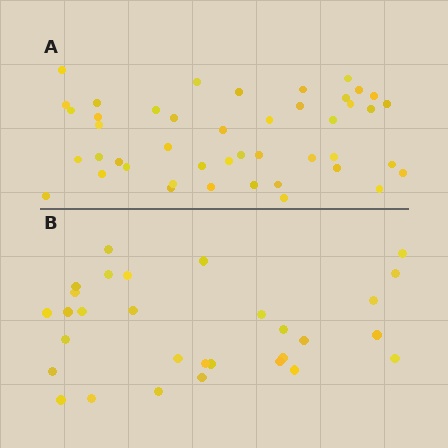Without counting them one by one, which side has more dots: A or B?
Region A (the top region) has more dots.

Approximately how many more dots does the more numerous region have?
Region A has approximately 15 more dots than region B.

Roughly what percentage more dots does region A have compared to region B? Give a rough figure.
About 50% more.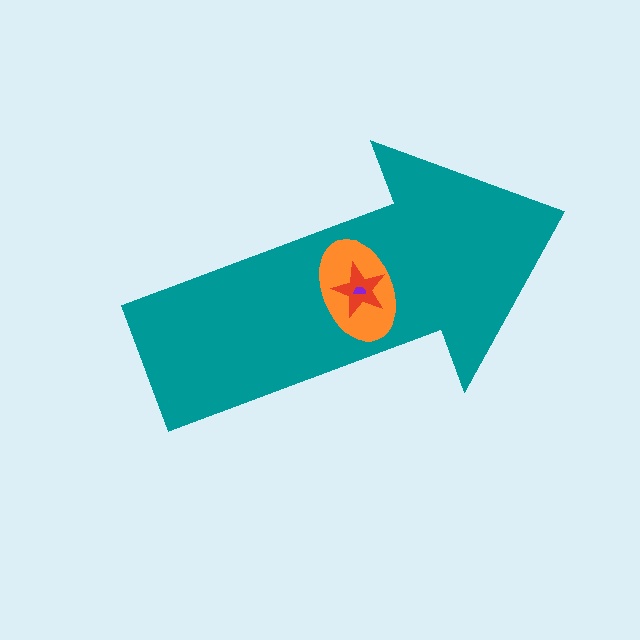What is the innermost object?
The purple semicircle.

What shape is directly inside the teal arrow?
The orange ellipse.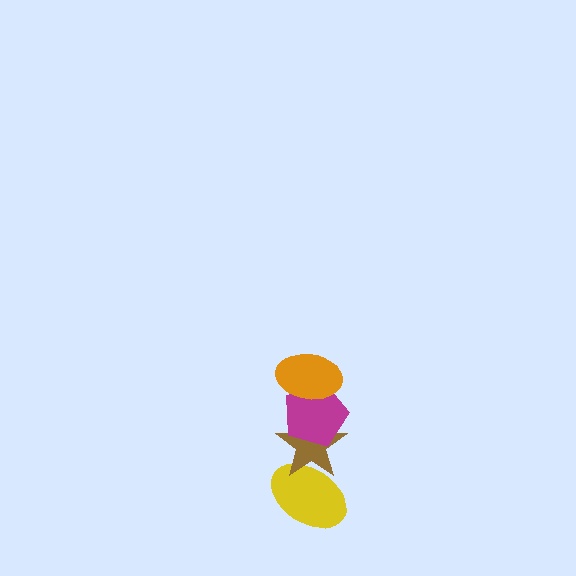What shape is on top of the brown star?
The magenta pentagon is on top of the brown star.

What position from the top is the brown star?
The brown star is 3rd from the top.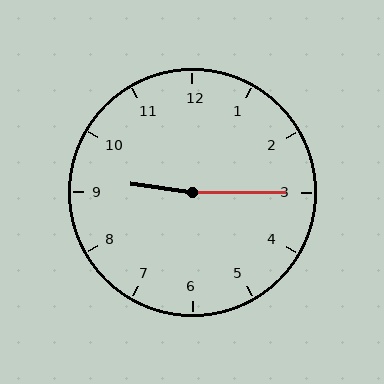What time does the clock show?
9:15.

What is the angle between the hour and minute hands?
Approximately 172 degrees.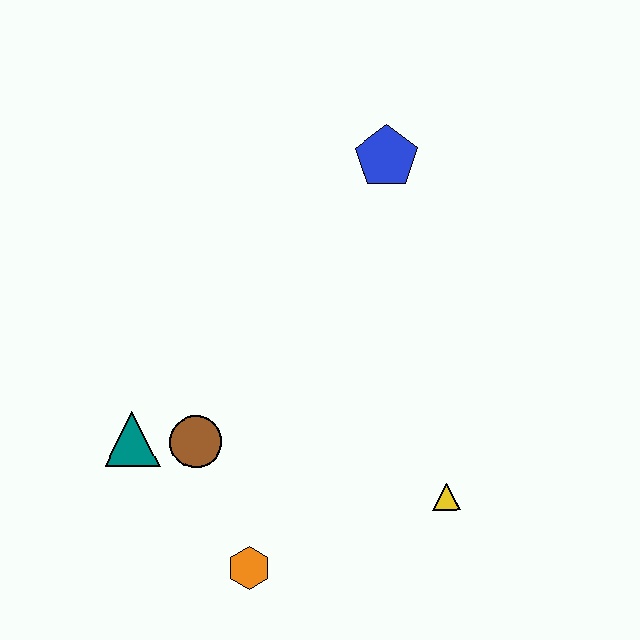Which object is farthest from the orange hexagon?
The blue pentagon is farthest from the orange hexagon.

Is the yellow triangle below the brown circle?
Yes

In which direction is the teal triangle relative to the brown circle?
The teal triangle is to the left of the brown circle.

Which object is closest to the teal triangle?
The brown circle is closest to the teal triangle.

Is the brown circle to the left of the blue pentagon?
Yes